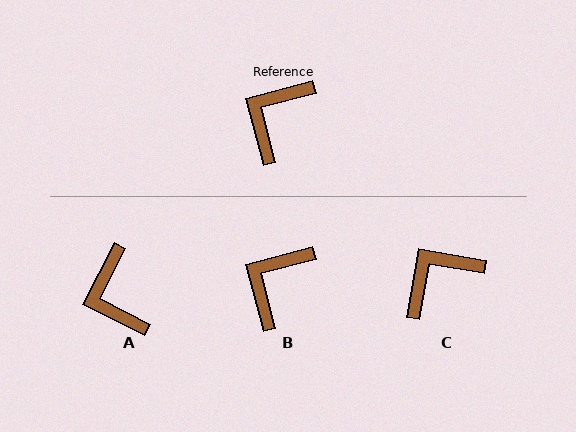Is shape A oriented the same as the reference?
No, it is off by about 48 degrees.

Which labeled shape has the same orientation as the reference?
B.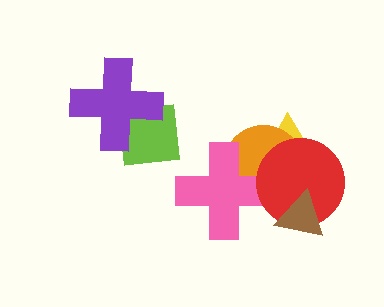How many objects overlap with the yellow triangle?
2 objects overlap with the yellow triangle.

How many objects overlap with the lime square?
1 object overlaps with the lime square.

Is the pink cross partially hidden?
Yes, it is partially covered by another shape.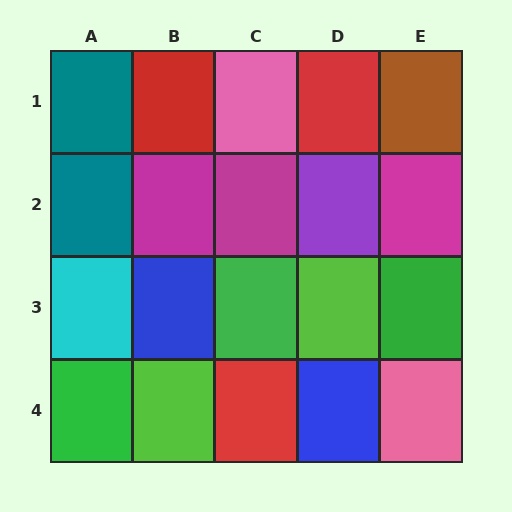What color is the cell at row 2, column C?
Magenta.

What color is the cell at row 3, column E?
Green.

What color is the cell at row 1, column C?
Pink.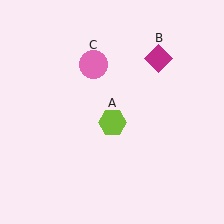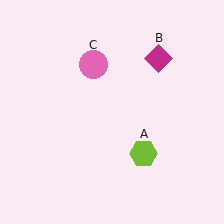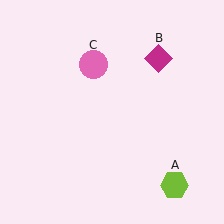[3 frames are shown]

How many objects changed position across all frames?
1 object changed position: lime hexagon (object A).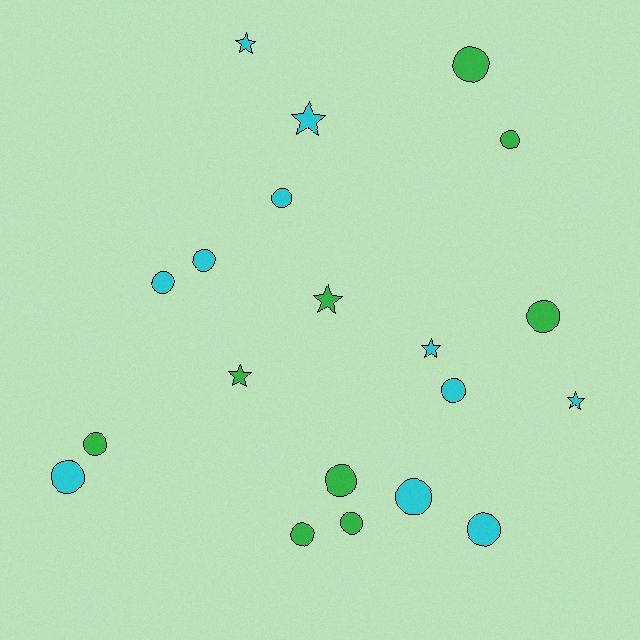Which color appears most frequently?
Cyan, with 11 objects.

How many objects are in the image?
There are 20 objects.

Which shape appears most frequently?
Circle, with 14 objects.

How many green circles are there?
There are 7 green circles.